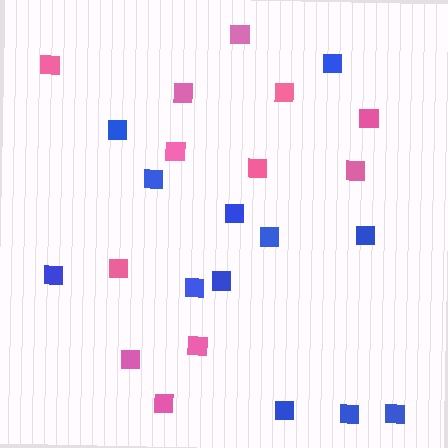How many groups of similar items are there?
There are 2 groups: one group of pink squares (12) and one group of blue squares (12).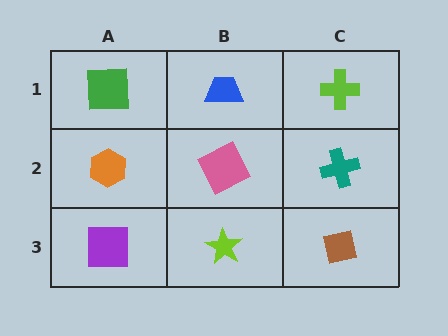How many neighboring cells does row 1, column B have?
3.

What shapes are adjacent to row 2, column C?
A lime cross (row 1, column C), a brown square (row 3, column C), a pink square (row 2, column B).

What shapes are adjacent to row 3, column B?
A pink square (row 2, column B), a purple square (row 3, column A), a brown square (row 3, column C).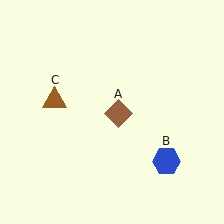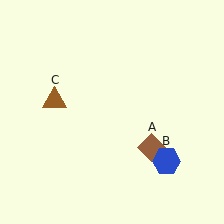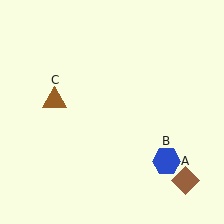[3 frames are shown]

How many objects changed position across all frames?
1 object changed position: brown diamond (object A).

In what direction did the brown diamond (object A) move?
The brown diamond (object A) moved down and to the right.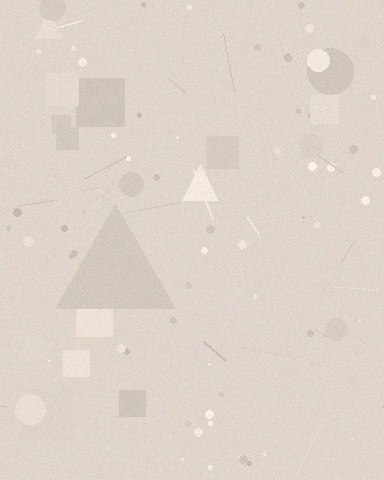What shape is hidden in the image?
A triangle is hidden in the image.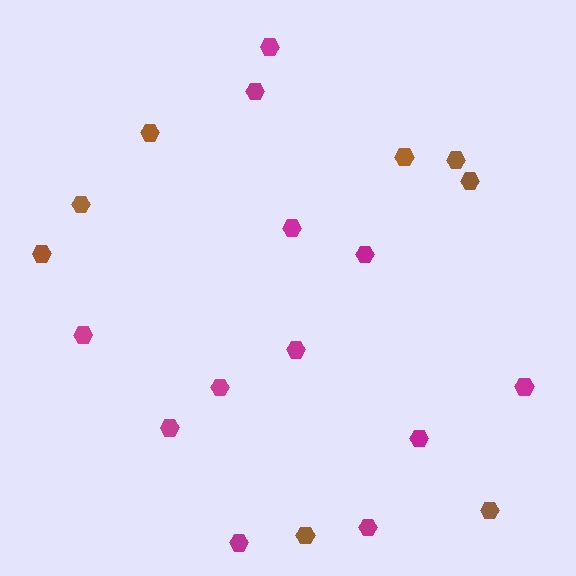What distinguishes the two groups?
There are 2 groups: one group of brown hexagons (8) and one group of magenta hexagons (12).